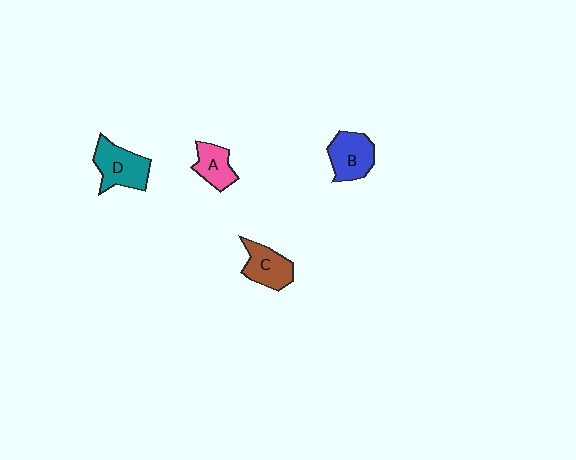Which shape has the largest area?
Shape D (teal).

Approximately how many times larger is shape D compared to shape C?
Approximately 1.2 times.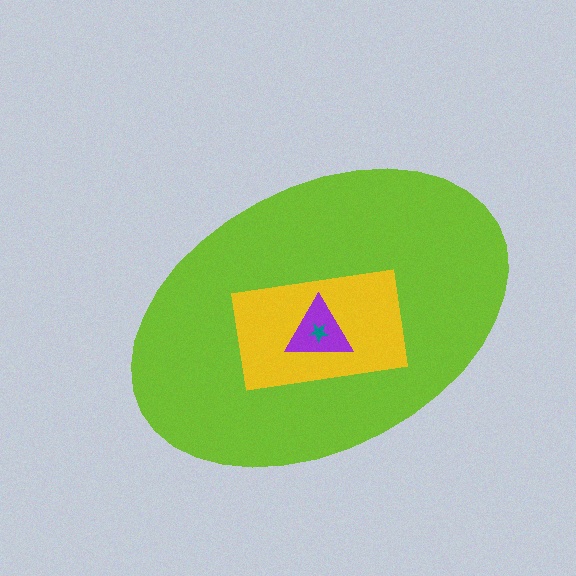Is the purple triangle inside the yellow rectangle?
Yes.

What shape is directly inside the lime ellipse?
The yellow rectangle.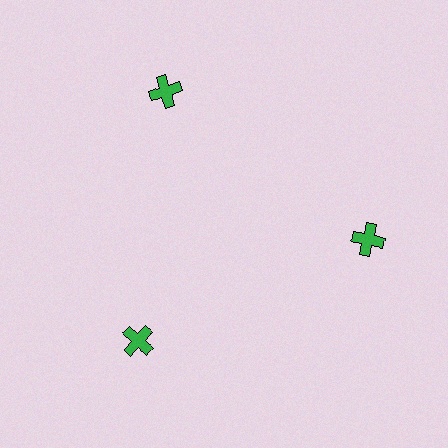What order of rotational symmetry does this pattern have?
This pattern has 3-fold rotational symmetry.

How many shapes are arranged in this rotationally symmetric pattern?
There are 3 shapes, arranged in 3 groups of 1.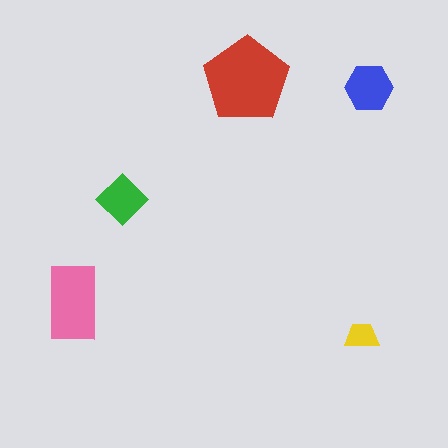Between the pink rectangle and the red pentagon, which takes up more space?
The red pentagon.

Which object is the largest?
The red pentagon.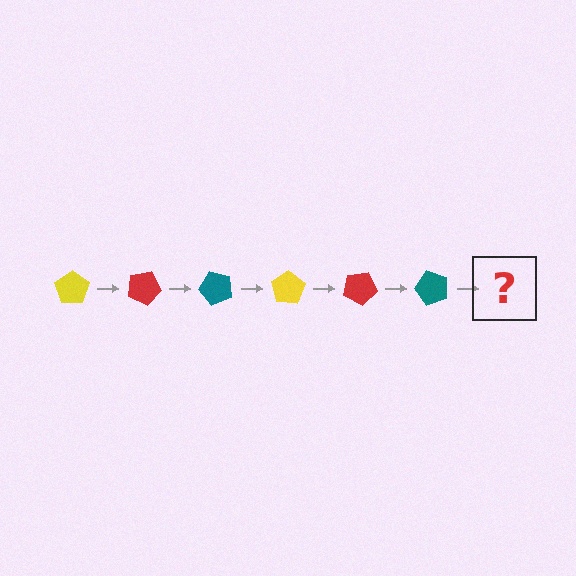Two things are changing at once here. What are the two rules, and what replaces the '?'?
The two rules are that it rotates 25 degrees each step and the color cycles through yellow, red, and teal. The '?' should be a yellow pentagon, rotated 150 degrees from the start.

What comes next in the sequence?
The next element should be a yellow pentagon, rotated 150 degrees from the start.